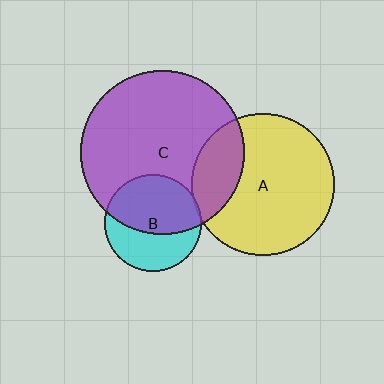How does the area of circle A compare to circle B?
Approximately 2.1 times.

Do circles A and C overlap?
Yes.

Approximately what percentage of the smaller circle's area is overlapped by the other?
Approximately 25%.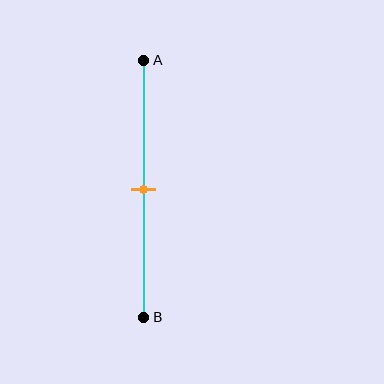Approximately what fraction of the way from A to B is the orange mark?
The orange mark is approximately 50% of the way from A to B.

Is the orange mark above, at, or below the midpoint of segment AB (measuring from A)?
The orange mark is approximately at the midpoint of segment AB.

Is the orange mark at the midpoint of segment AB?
Yes, the mark is approximately at the midpoint.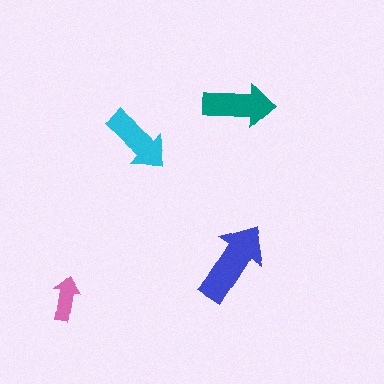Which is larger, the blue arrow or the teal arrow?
The blue one.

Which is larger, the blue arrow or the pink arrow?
The blue one.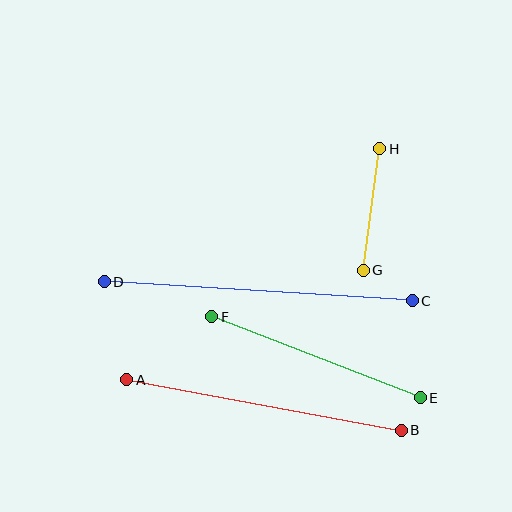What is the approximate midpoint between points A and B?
The midpoint is at approximately (264, 405) pixels.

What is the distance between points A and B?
The distance is approximately 279 pixels.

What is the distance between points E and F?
The distance is approximately 224 pixels.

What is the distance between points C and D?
The distance is approximately 309 pixels.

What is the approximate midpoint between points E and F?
The midpoint is at approximately (316, 357) pixels.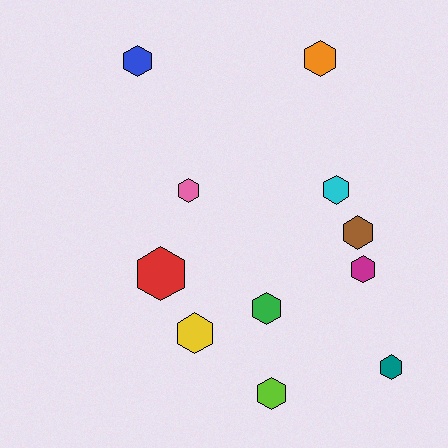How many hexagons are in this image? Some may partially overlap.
There are 11 hexagons.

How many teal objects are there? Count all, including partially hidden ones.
There is 1 teal object.